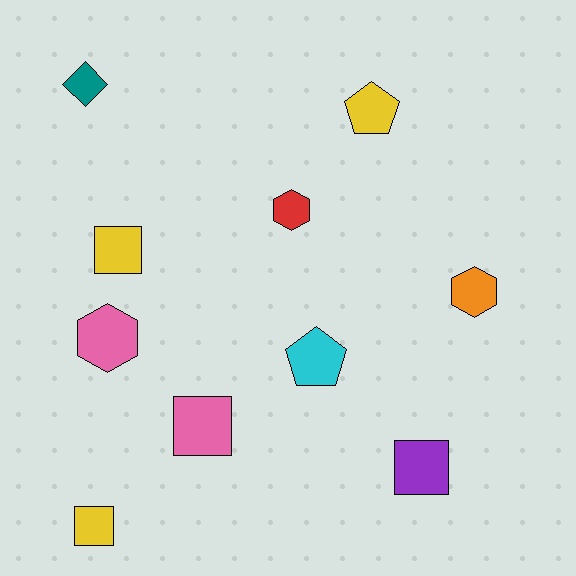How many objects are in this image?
There are 10 objects.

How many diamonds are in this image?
There is 1 diamond.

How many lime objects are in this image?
There are no lime objects.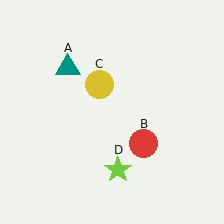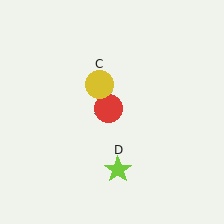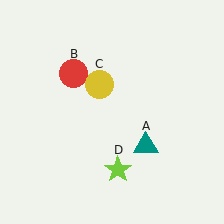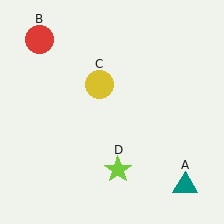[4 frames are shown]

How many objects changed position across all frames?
2 objects changed position: teal triangle (object A), red circle (object B).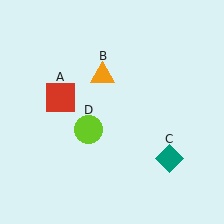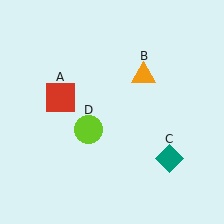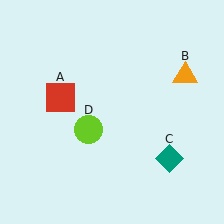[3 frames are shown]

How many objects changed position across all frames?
1 object changed position: orange triangle (object B).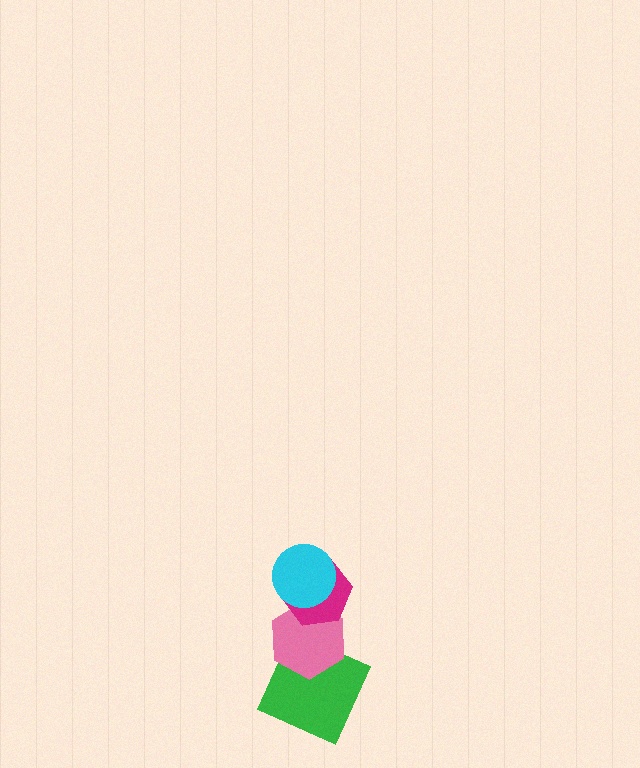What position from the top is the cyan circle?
The cyan circle is 1st from the top.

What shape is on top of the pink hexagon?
The magenta hexagon is on top of the pink hexagon.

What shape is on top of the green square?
The pink hexagon is on top of the green square.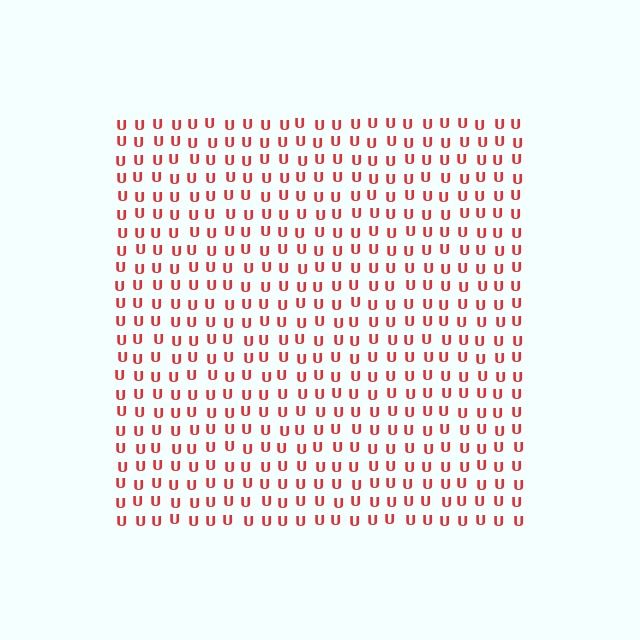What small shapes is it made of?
It is made of small letter U's.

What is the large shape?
The large shape is a square.